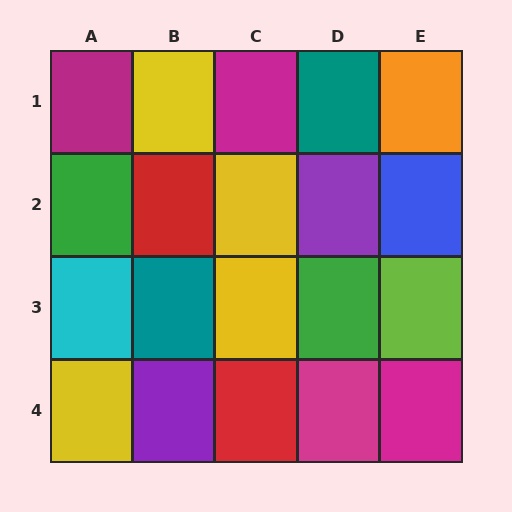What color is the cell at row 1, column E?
Orange.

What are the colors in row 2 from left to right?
Green, red, yellow, purple, blue.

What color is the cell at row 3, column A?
Cyan.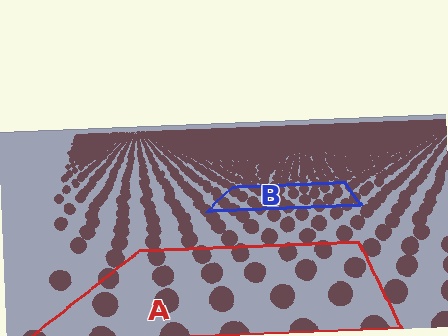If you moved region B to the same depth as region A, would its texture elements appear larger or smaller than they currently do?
They would appear larger. At a closer depth, the same texture elements are projected at a bigger on-screen size.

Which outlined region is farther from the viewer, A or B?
Region B is farther from the viewer — the texture elements inside it appear smaller and more densely packed.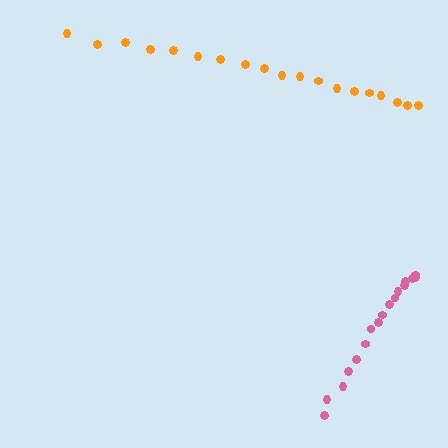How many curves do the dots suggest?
There are 2 distinct paths.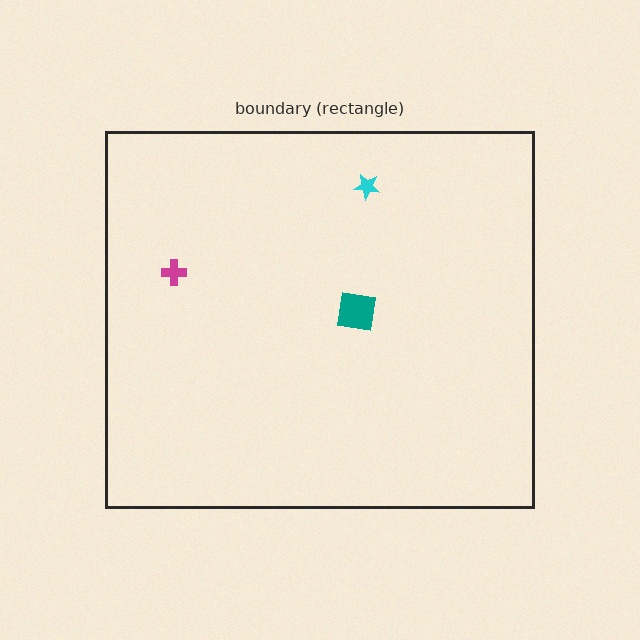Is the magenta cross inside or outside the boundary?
Inside.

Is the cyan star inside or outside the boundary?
Inside.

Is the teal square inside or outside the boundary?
Inside.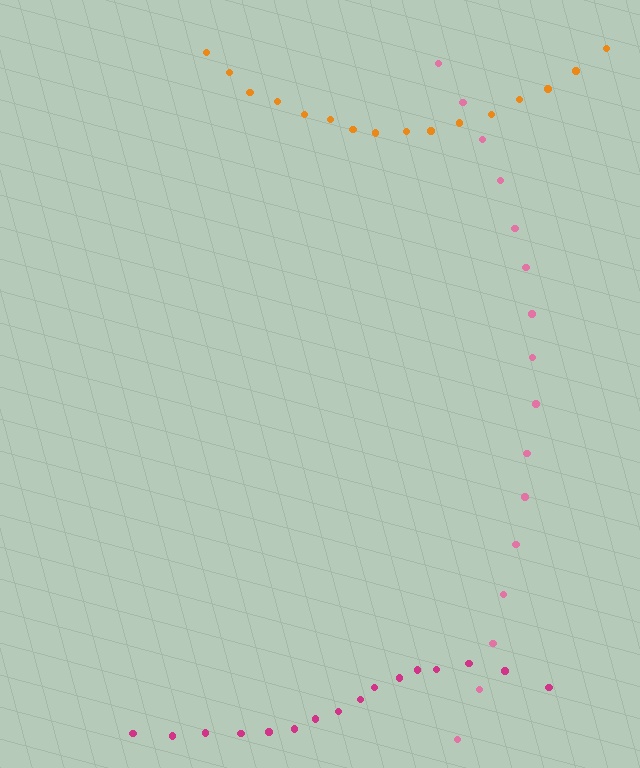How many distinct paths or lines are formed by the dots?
There are 3 distinct paths.